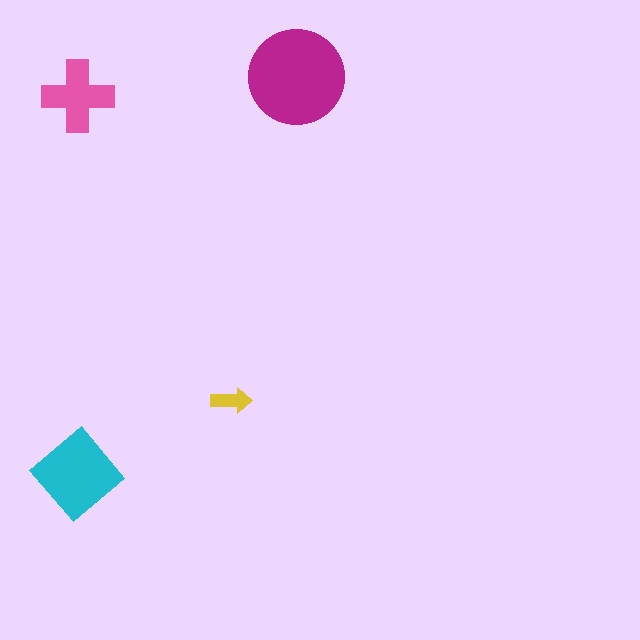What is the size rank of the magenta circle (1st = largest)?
1st.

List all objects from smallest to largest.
The yellow arrow, the pink cross, the cyan diamond, the magenta circle.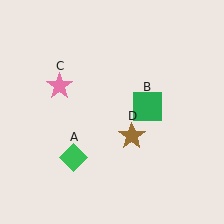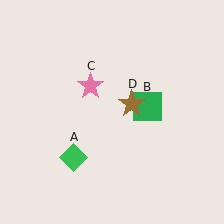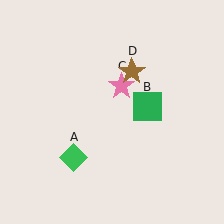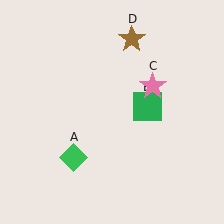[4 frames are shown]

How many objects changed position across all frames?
2 objects changed position: pink star (object C), brown star (object D).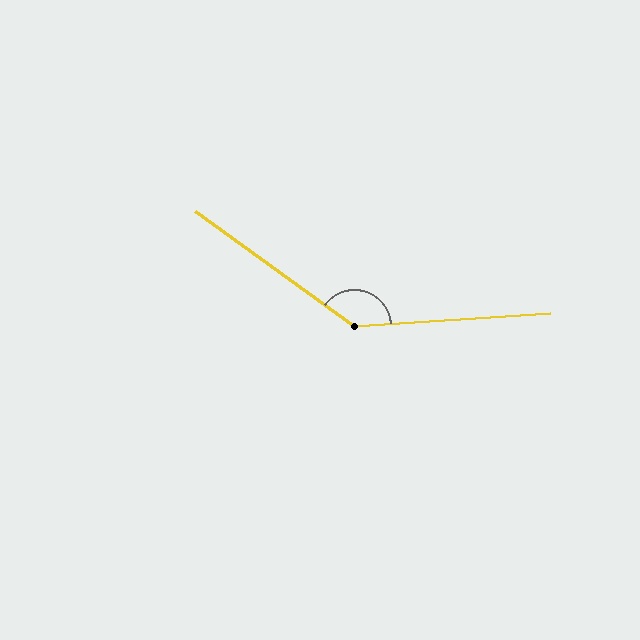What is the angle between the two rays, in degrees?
Approximately 140 degrees.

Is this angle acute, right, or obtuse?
It is obtuse.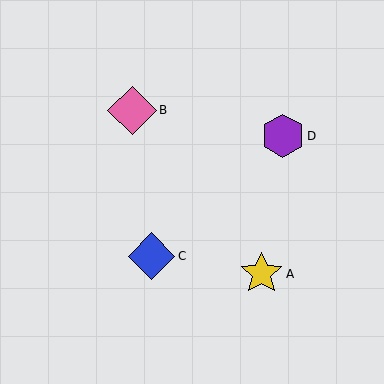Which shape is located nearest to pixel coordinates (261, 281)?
The yellow star (labeled A) at (261, 274) is nearest to that location.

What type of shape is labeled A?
Shape A is a yellow star.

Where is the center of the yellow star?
The center of the yellow star is at (261, 274).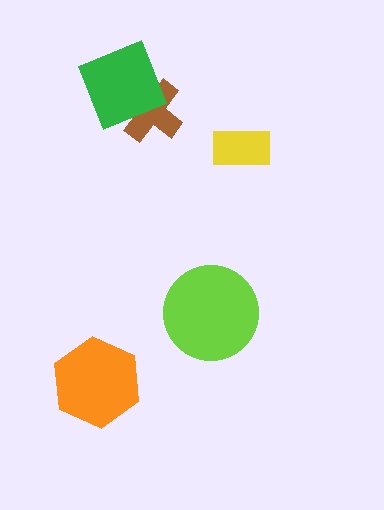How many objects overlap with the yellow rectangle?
0 objects overlap with the yellow rectangle.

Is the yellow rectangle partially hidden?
No, no other shape covers it.